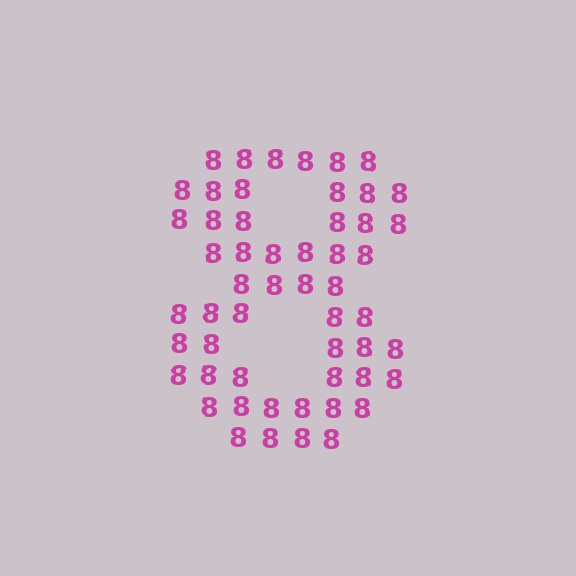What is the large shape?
The large shape is the digit 8.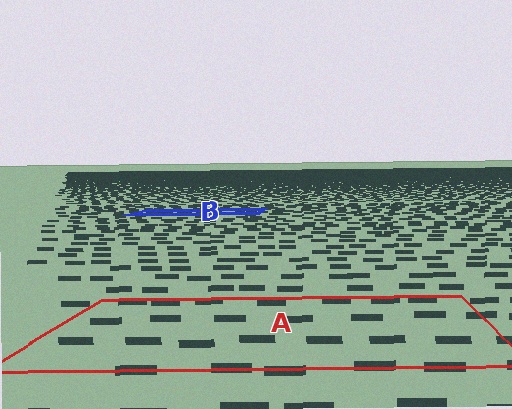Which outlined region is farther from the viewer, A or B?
Region B is farther from the viewer — the texture elements inside it appear smaller and more densely packed.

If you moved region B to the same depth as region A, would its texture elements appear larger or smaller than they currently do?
They would appear larger. At a closer depth, the same texture elements are projected at a bigger on-screen size.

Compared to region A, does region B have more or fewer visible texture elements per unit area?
Region B has more texture elements per unit area — they are packed more densely because it is farther away.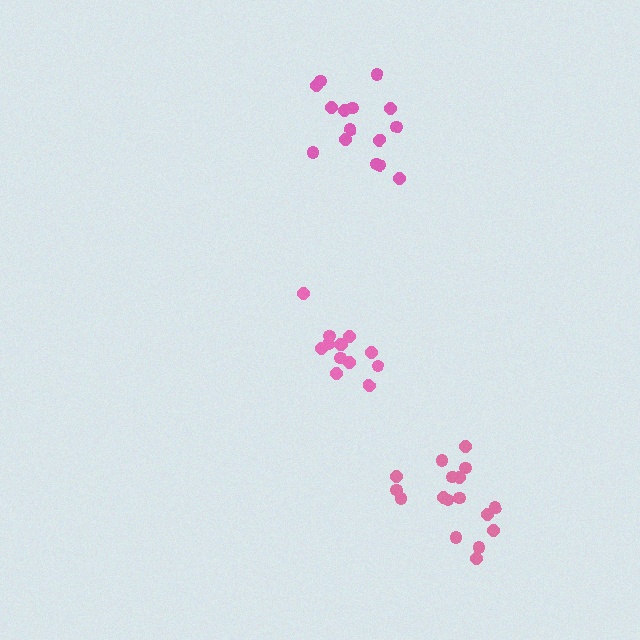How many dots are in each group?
Group 1: 15 dots, Group 2: 13 dots, Group 3: 17 dots (45 total).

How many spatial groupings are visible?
There are 3 spatial groupings.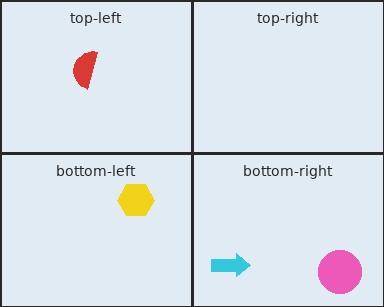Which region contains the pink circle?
The bottom-right region.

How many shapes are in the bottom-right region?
2.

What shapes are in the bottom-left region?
The yellow hexagon.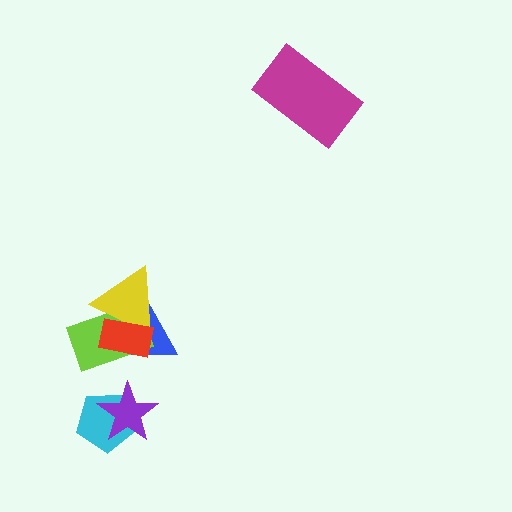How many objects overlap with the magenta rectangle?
0 objects overlap with the magenta rectangle.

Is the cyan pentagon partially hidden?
Yes, it is partially covered by another shape.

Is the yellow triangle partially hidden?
Yes, it is partially covered by another shape.